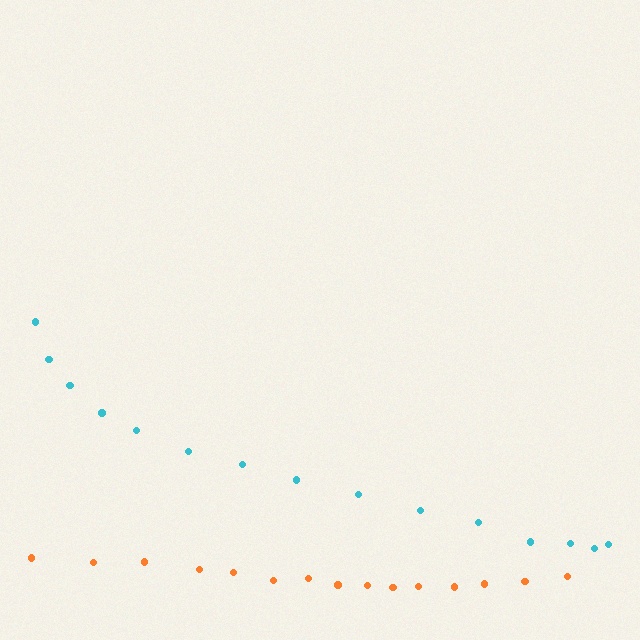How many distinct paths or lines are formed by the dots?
There are 2 distinct paths.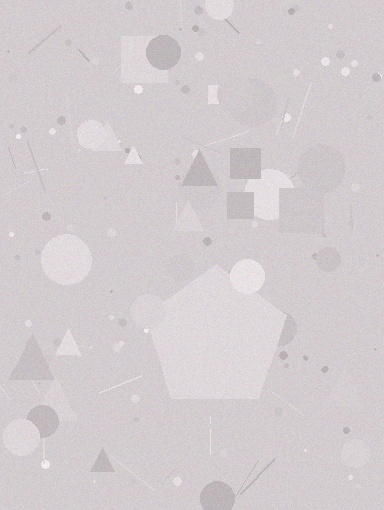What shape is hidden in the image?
A pentagon is hidden in the image.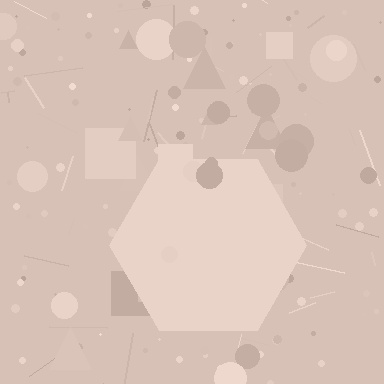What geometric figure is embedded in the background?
A hexagon is embedded in the background.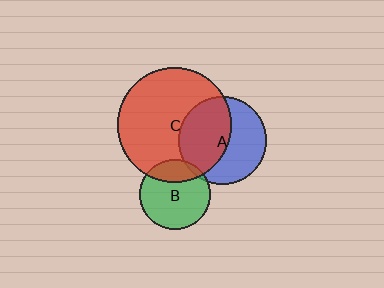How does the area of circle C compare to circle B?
Approximately 2.6 times.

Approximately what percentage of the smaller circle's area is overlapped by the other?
Approximately 50%.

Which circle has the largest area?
Circle C (red).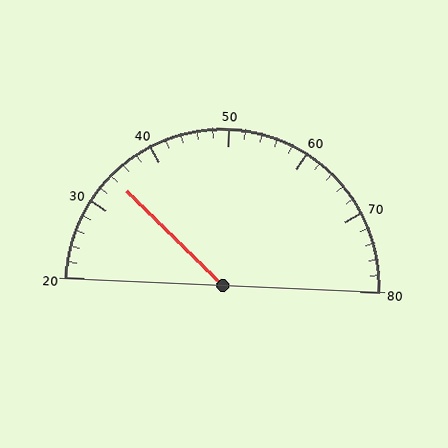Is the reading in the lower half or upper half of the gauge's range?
The reading is in the lower half of the range (20 to 80).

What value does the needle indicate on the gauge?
The needle indicates approximately 34.